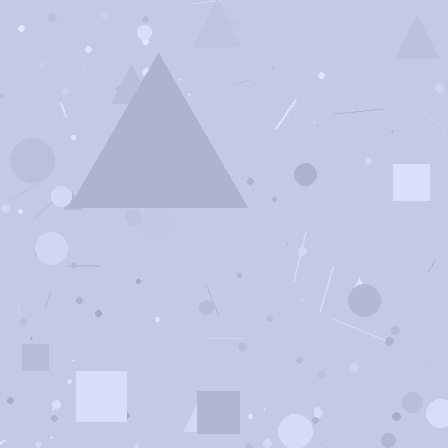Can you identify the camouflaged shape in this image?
The camouflaged shape is a triangle.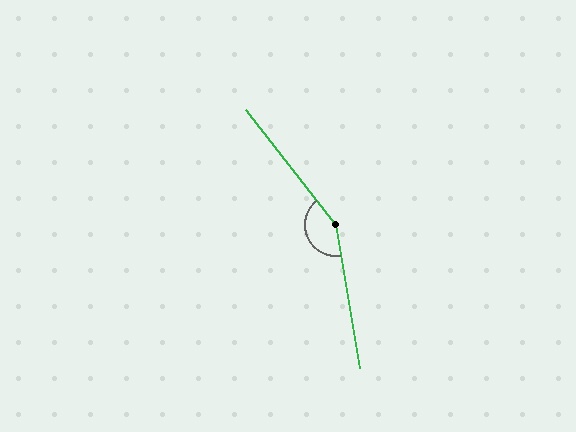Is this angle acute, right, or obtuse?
It is obtuse.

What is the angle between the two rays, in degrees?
Approximately 151 degrees.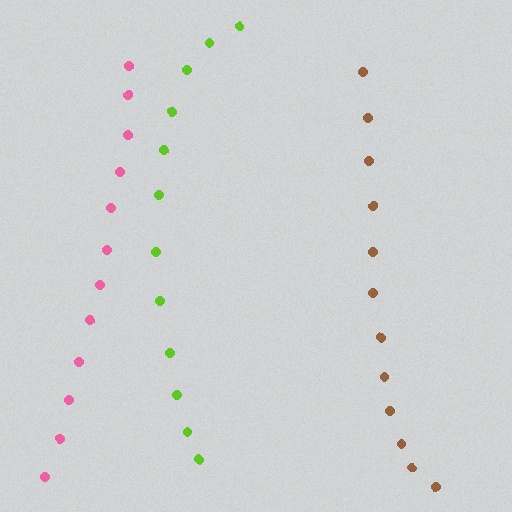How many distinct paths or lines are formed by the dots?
There are 3 distinct paths.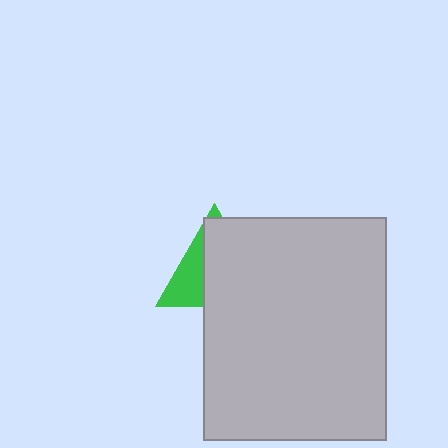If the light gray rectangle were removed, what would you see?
You would see the complete green triangle.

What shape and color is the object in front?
The object in front is a light gray rectangle.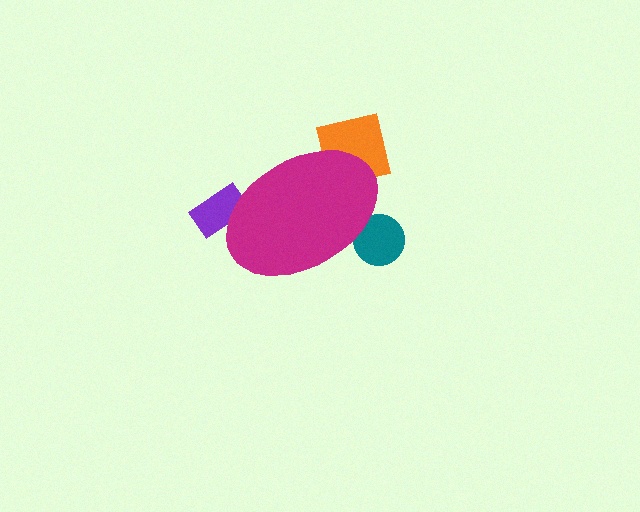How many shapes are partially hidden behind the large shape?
3 shapes are partially hidden.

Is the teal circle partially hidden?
Yes, the teal circle is partially hidden behind the magenta ellipse.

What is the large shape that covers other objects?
A magenta ellipse.